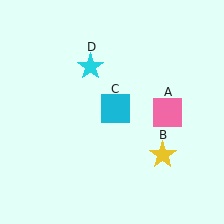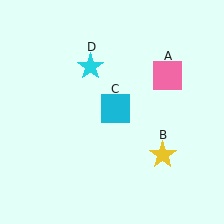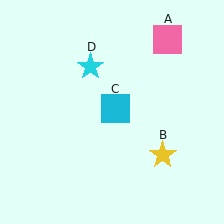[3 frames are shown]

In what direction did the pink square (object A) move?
The pink square (object A) moved up.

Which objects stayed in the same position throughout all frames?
Yellow star (object B) and cyan square (object C) and cyan star (object D) remained stationary.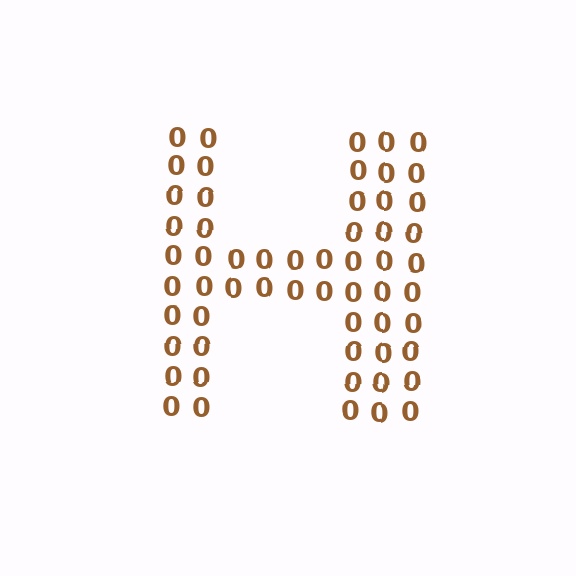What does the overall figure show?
The overall figure shows the letter H.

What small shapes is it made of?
It is made of small digit 0's.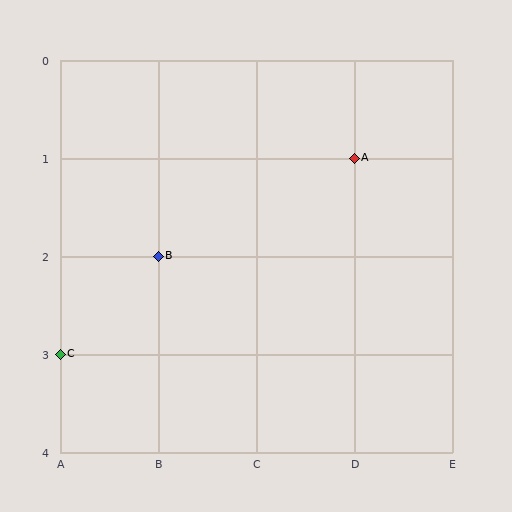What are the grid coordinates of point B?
Point B is at grid coordinates (B, 2).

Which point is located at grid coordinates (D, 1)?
Point A is at (D, 1).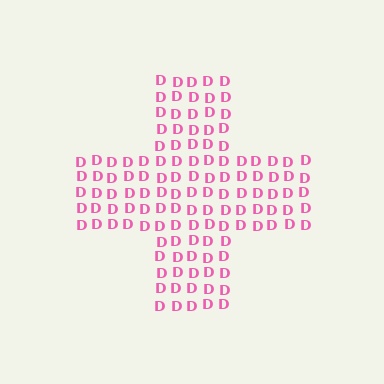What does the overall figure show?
The overall figure shows a cross.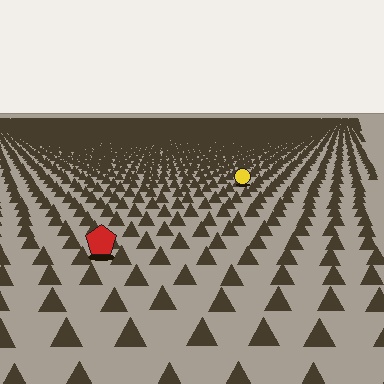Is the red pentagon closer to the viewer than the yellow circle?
Yes. The red pentagon is closer — you can tell from the texture gradient: the ground texture is coarser near it.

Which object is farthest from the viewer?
The yellow circle is farthest from the viewer. It appears smaller and the ground texture around it is denser.